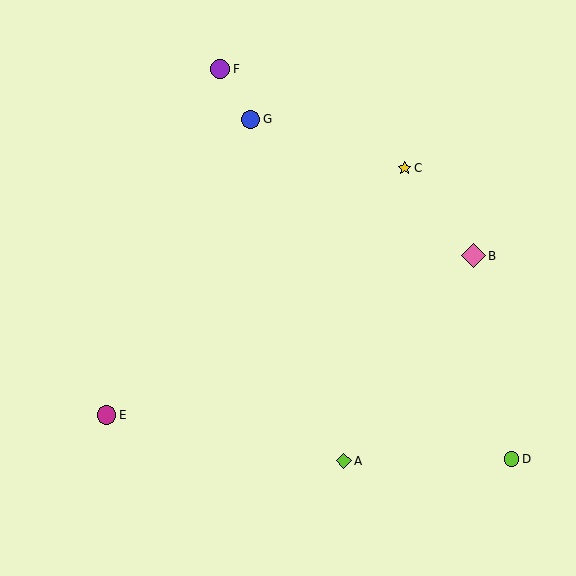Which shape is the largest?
The pink diamond (labeled B) is the largest.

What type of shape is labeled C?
Shape C is a yellow star.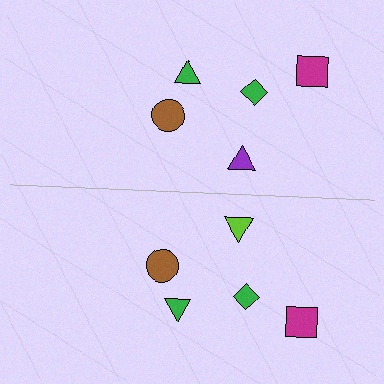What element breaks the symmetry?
The lime triangle on the bottom side breaks the symmetry — its mirror counterpart is purple.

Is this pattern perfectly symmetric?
No, the pattern is not perfectly symmetric. The lime triangle on the bottom side breaks the symmetry — its mirror counterpart is purple.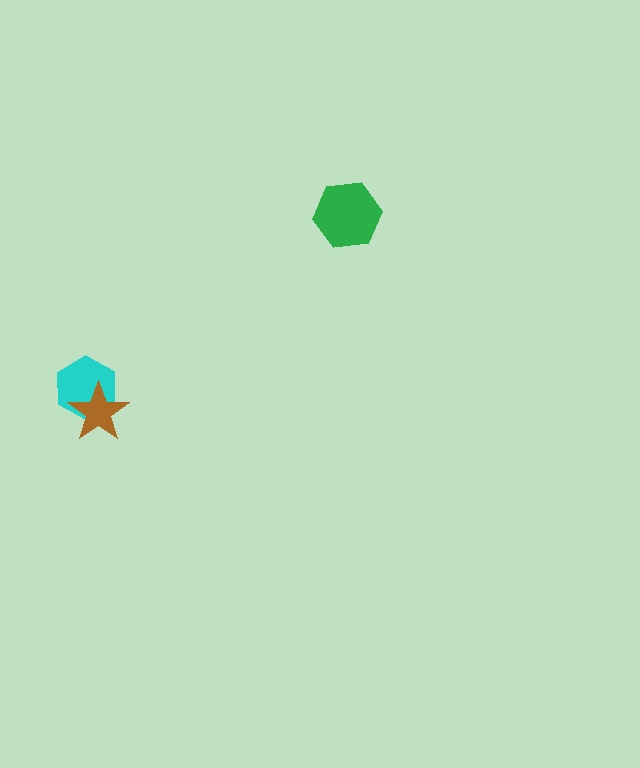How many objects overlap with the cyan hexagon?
1 object overlaps with the cyan hexagon.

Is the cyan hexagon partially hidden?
Yes, it is partially covered by another shape.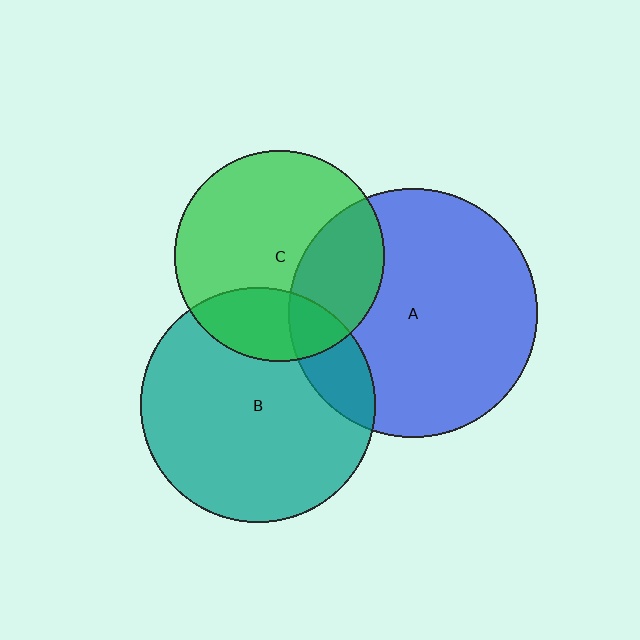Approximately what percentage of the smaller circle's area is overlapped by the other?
Approximately 25%.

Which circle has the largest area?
Circle A (blue).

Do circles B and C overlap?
Yes.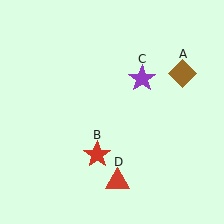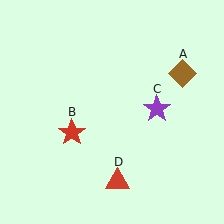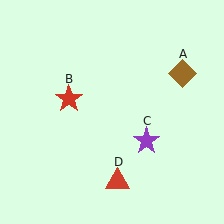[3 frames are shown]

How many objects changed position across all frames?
2 objects changed position: red star (object B), purple star (object C).